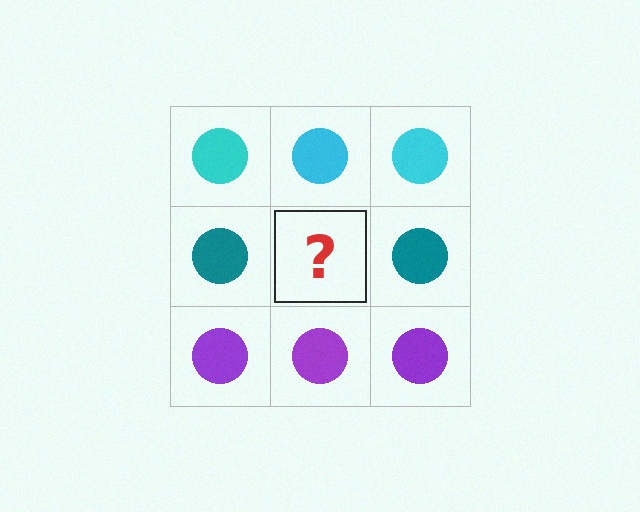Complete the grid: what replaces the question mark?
The question mark should be replaced with a teal circle.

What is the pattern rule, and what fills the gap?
The rule is that each row has a consistent color. The gap should be filled with a teal circle.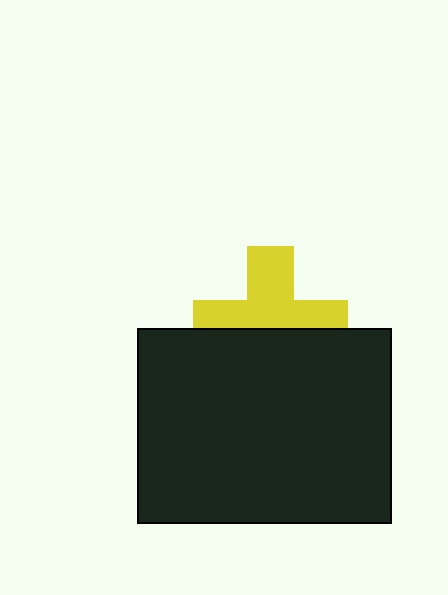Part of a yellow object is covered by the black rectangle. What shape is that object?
It is a cross.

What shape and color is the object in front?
The object in front is a black rectangle.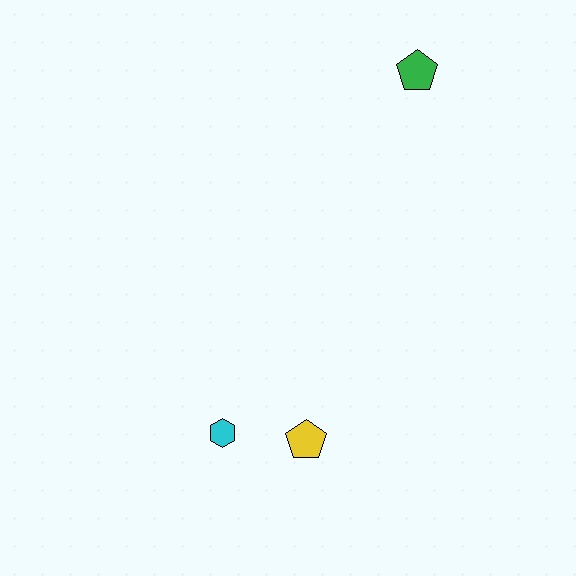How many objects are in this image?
There are 3 objects.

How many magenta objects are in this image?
There are no magenta objects.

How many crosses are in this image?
There are no crosses.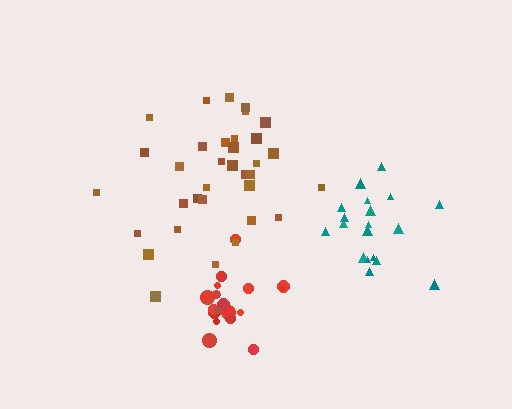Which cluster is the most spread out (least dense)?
Brown.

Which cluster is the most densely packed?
Red.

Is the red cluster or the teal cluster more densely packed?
Red.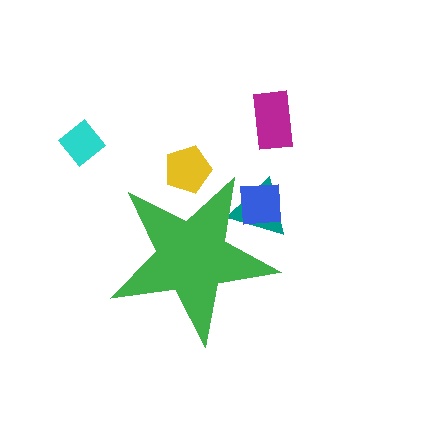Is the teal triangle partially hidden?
Yes, the teal triangle is partially hidden behind the green star.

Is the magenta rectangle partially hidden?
No, the magenta rectangle is fully visible.